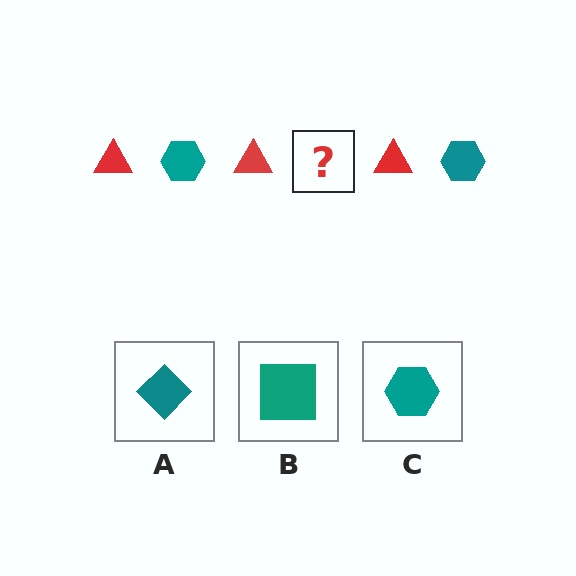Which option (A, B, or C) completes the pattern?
C.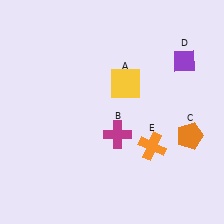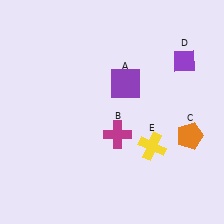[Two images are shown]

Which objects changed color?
A changed from yellow to purple. E changed from orange to yellow.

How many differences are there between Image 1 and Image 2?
There are 2 differences between the two images.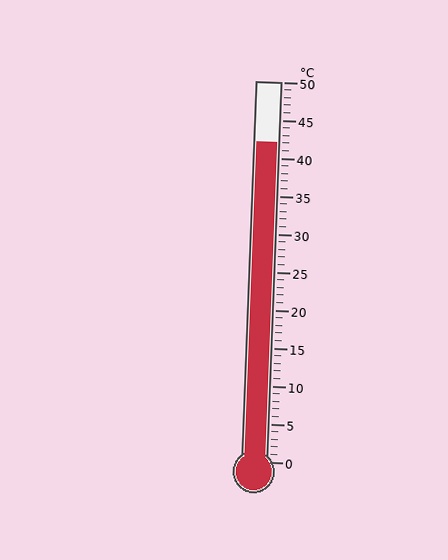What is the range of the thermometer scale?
The thermometer scale ranges from 0°C to 50°C.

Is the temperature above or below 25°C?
The temperature is above 25°C.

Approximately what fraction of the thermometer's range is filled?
The thermometer is filled to approximately 85% of its range.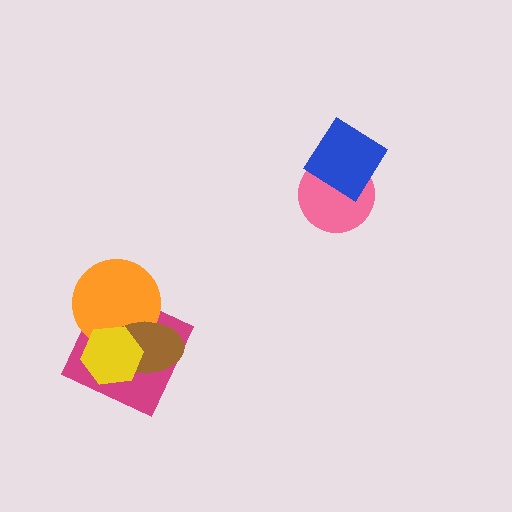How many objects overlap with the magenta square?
3 objects overlap with the magenta square.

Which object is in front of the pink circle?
The blue diamond is in front of the pink circle.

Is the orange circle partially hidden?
Yes, it is partially covered by another shape.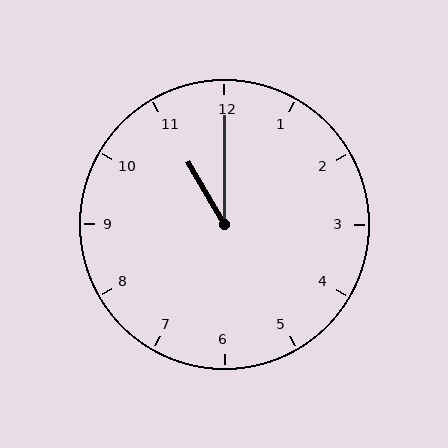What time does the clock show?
11:00.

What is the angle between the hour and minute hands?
Approximately 30 degrees.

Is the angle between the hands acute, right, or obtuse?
It is acute.